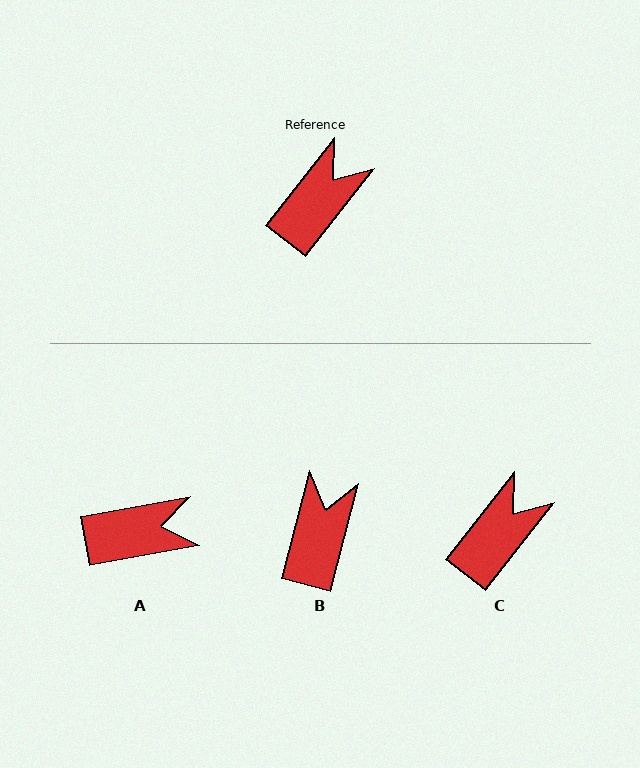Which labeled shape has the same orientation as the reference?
C.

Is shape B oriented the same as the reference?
No, it is off by about 24 degrees.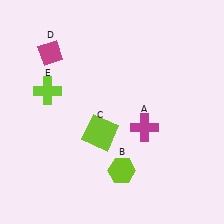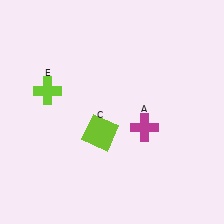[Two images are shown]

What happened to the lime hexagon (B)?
The lime hexagon (B) was removed in Image 2. It was in the bottom-right area of Image 1.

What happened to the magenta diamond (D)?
The magenta diamond (D) was removed in Image 2. It was in the top-left area of Image 1.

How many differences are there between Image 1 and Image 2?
There are 2 differences between the two images.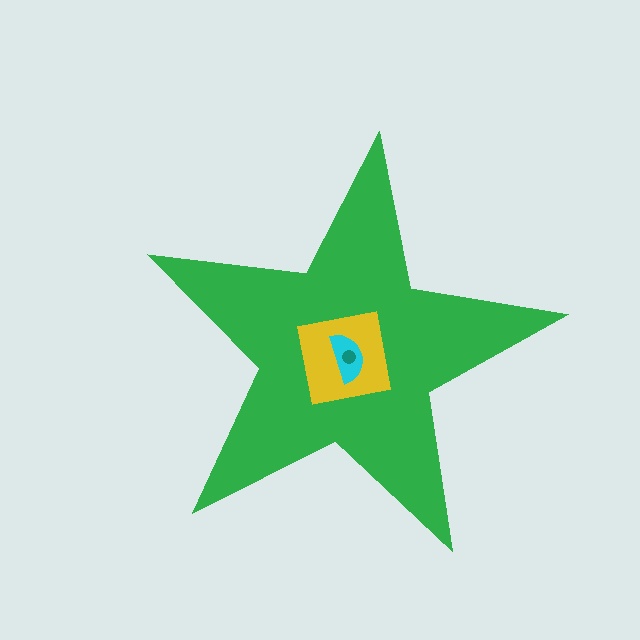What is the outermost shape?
The green star.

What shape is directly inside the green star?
The yellow square.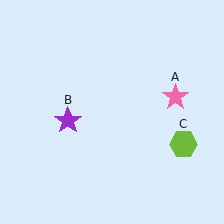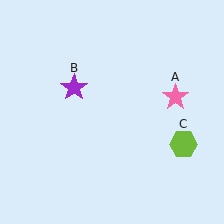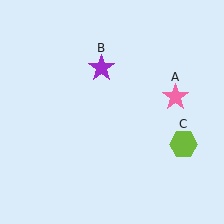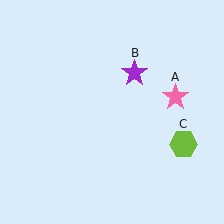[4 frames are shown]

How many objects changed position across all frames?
1 object changed position: purple star (object B).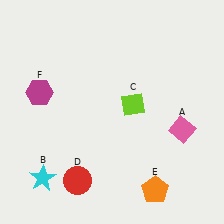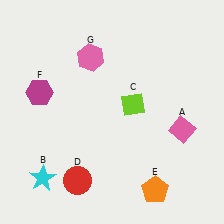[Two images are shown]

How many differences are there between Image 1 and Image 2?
There is 1 difference between the two images.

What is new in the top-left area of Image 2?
A pink hexagon (G) was added in the top-left area of Image 2.